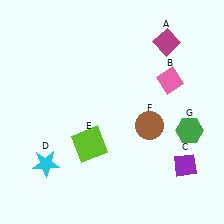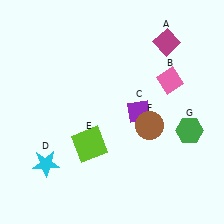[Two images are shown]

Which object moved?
The purple diamond (C) moved up.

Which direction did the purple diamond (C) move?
The purple diamond (C) moved up.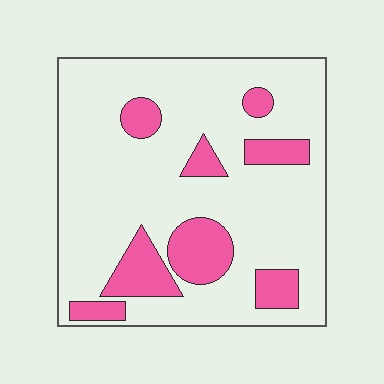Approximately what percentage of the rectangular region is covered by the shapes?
Approximately 20%.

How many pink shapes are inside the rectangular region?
8.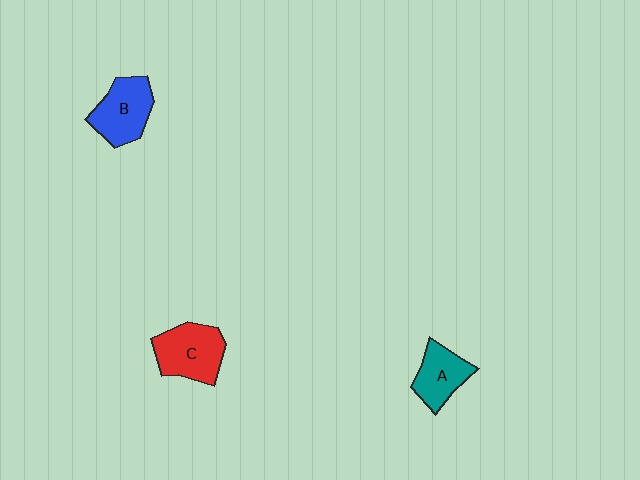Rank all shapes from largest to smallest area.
From largest to smallest: C (red), B (blue), A (teal).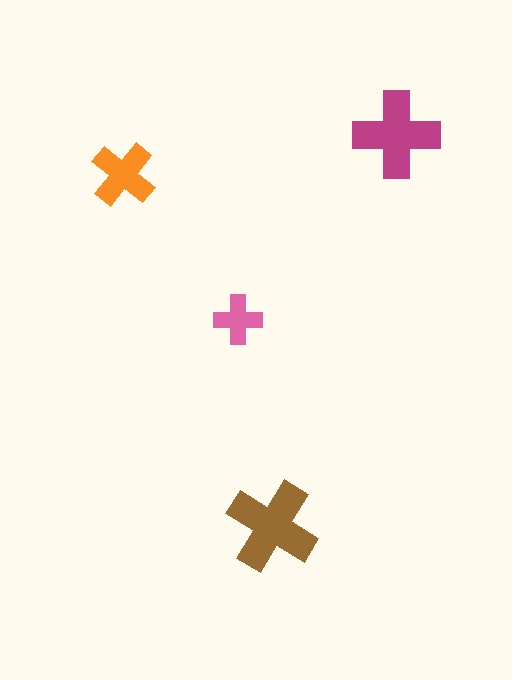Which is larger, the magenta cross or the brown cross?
The brown one.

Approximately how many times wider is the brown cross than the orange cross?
About 1.5 times wider.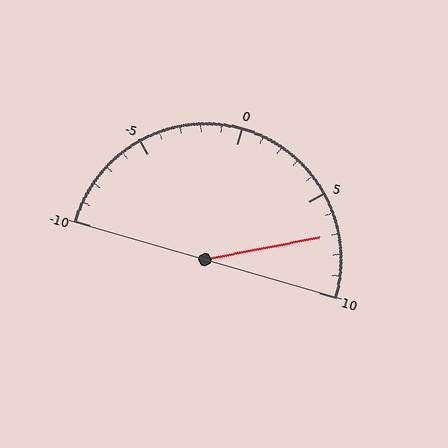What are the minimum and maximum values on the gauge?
The gauge ranges from -10 to 10.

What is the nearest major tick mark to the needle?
The nearest major tick mark is 5.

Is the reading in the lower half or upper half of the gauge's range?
The reading is in the upper half of the range (-10 to 10).